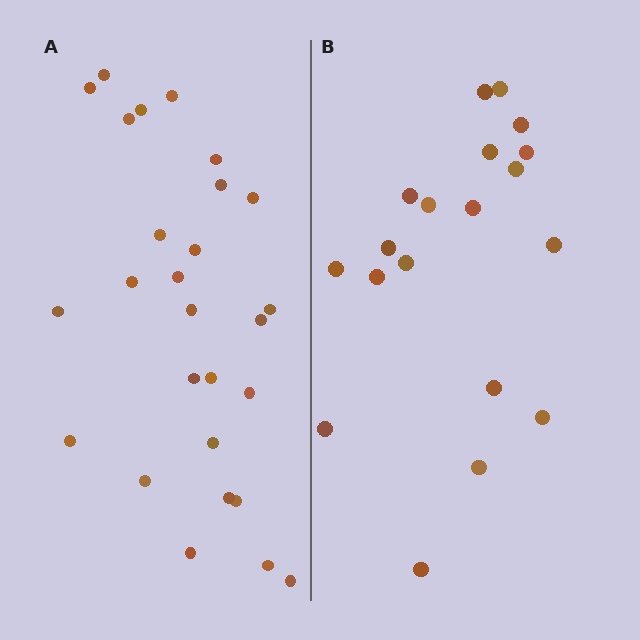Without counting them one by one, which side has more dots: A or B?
Region A (the left region) has more dots.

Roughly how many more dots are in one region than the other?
Region A has roughly 8 or so more dots than region B.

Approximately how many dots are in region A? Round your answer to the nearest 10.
About 30 dots. (The exact count is 27, which rounds to 30.)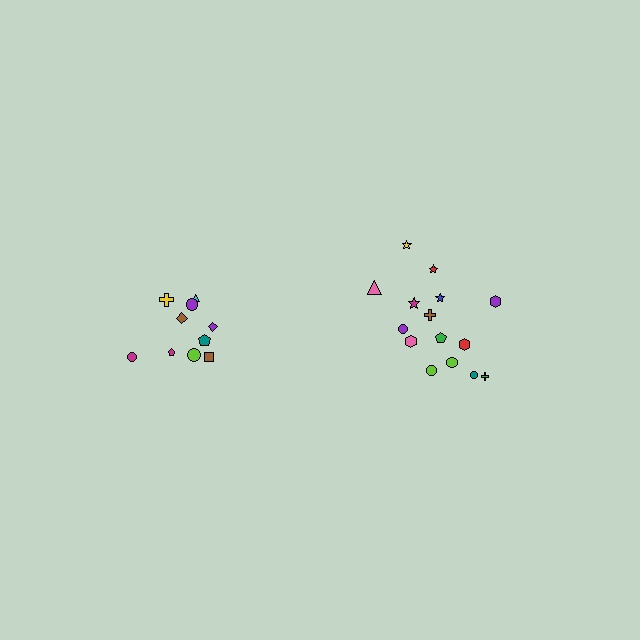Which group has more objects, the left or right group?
The right group.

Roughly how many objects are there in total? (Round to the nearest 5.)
Roughly 25 objects in total.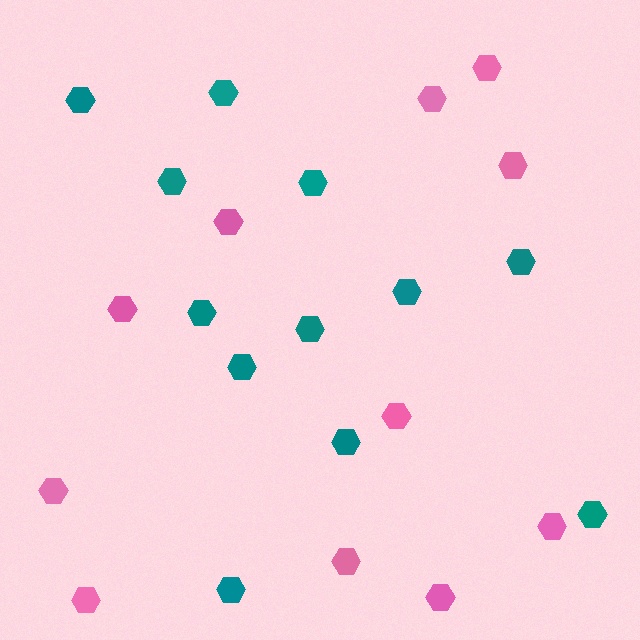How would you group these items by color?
There are 2 groups: one group of pink hexagons (11) and one group of teal hexagons (12).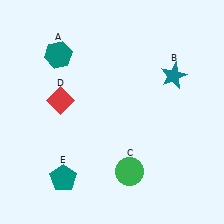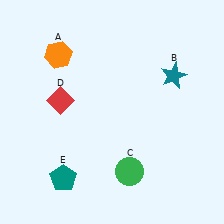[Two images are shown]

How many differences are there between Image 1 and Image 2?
There is 1 difference between the two images.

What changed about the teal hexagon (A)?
In Image 1, A is teal. In Image 2, it changed to orange.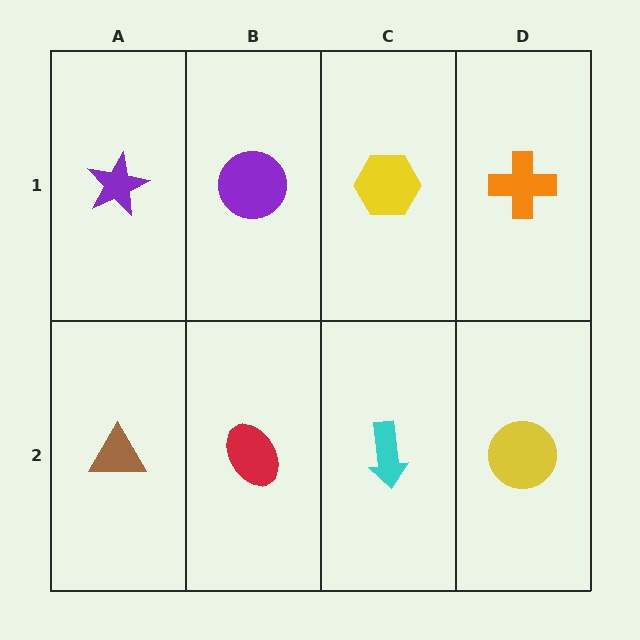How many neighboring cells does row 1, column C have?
3.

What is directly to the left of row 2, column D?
A cyan arrow.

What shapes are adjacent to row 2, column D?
An orange cross (row 1, column D), a cyan arrow (row 2, column C).